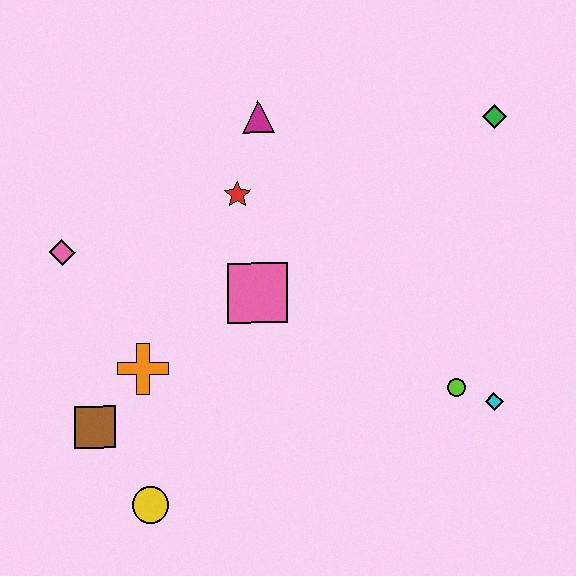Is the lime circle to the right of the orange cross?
Yes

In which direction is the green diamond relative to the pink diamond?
The green diamond is to the right of the pink diamond.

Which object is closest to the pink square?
The red star is closest to the pink square.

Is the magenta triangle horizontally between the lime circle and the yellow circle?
Yes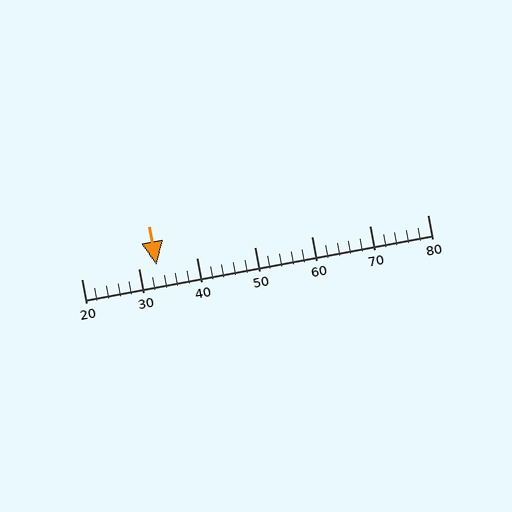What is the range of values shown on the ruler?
The ruler shows values from 20 to 80.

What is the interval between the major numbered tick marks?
The major tick marks are spaced 10 units apart.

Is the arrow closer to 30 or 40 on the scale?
The arrow is closer to 30.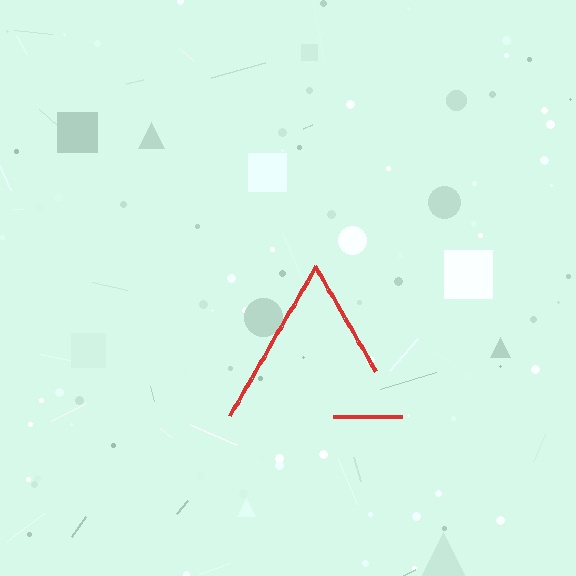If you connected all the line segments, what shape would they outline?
They would outline a triangle.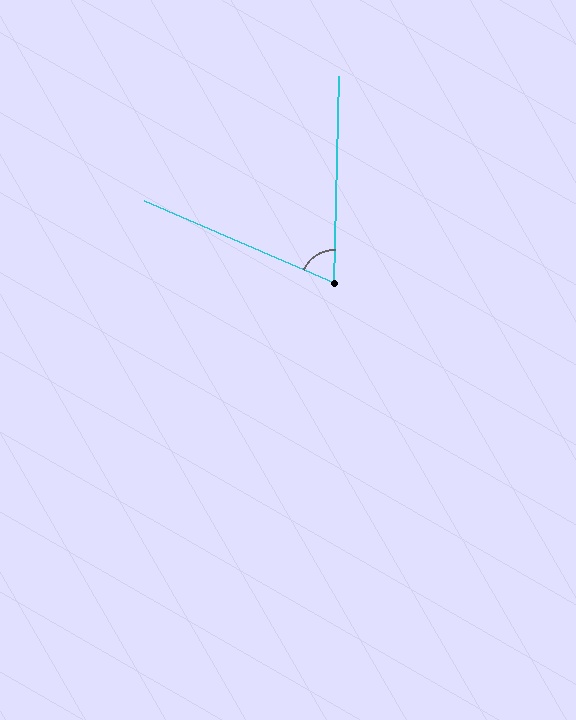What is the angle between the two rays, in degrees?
Approximately 68 degrees.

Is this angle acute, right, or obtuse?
It is acute.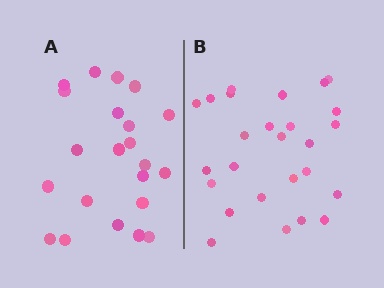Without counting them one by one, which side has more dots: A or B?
Region B (the right region) has more dots.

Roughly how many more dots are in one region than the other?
Region B has about 4 more dots than region A.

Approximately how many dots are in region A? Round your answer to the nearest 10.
About 20 dots. (The exact count is 22, which rounds to 20.)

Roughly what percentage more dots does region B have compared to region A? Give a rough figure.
About 20% more.